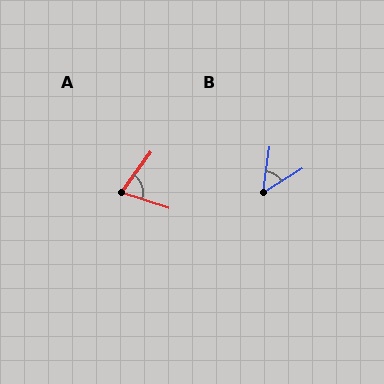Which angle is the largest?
A, at approximately 72 degrees.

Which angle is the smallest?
B, at approximately 50 degrees.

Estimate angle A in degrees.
Approximately 72 degrees.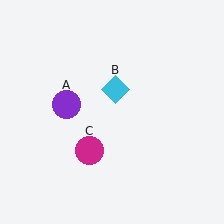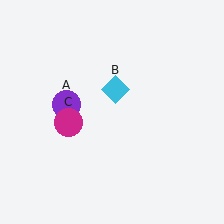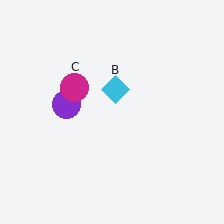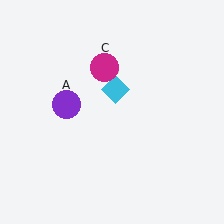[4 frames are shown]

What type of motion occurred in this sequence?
The magenta circle (object C) rotated clockwise around the center of the scene.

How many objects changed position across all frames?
1 object changed position: magenta circle (object C).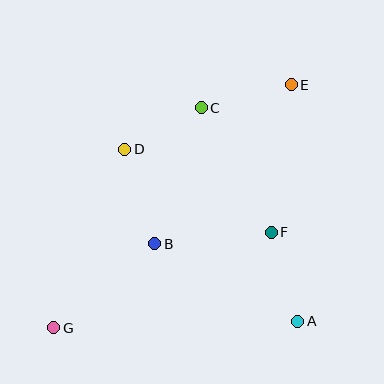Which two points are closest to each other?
Points C and D are closest to each other.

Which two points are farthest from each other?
Points E and G are farthest from each other.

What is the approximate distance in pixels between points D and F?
The distance between D and F is approximately 169 pixels.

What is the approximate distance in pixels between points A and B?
The distance between A and B is approximately 163 pixels.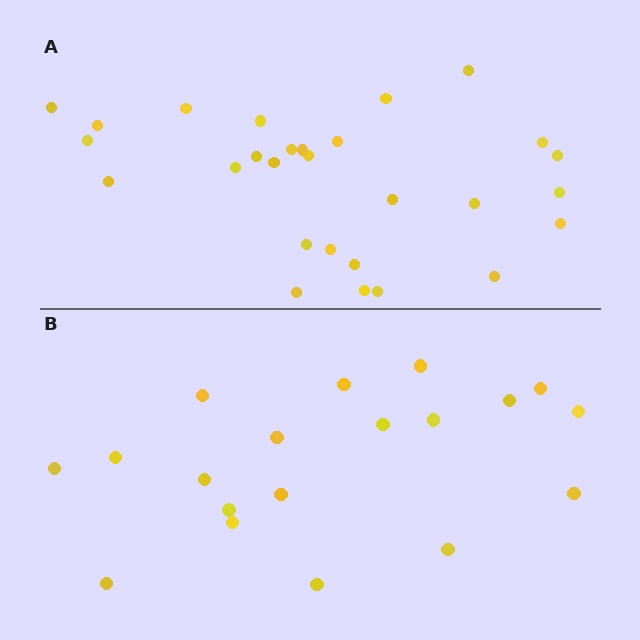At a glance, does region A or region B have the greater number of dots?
Region A (the top region) has more dots.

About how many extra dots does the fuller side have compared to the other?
Region A has roughly 8 or so more dots than region B.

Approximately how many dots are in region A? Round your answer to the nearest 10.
About 30 dots. (The exact count is 28, which rounds to 30.)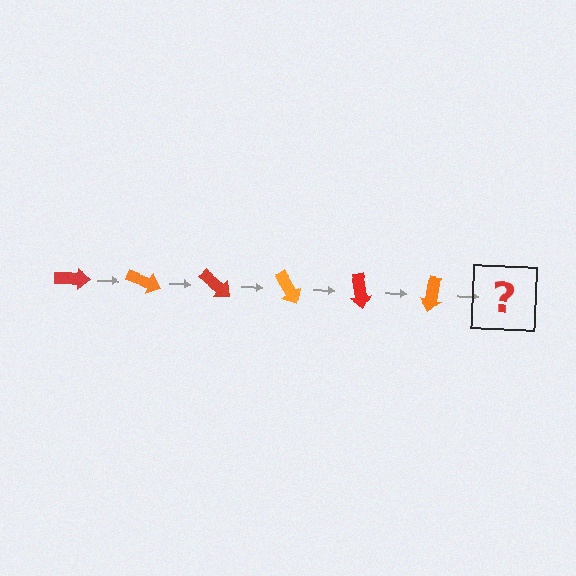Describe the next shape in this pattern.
It should be a red arrow, rotated 120 degrees from the start.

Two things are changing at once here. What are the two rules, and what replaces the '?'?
The two rules are that it rotates 20 degrees each step and the color cycles through red and orange. The '?' should be a red arrow, rotated 120 degrees from the start.